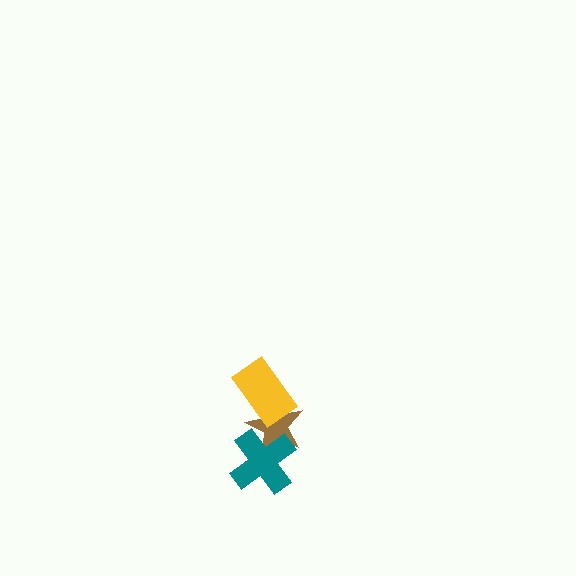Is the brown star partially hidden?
Yes, it is partially covered by another shape.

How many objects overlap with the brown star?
2 objects overlap with the brown star.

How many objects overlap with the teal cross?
1 object overlaps with the teal cross.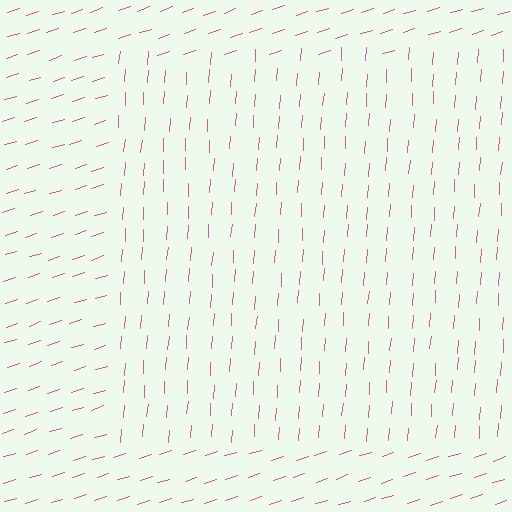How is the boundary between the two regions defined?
The boundary is defined purely by a change in line orientation (approximately 68 degrees difference). All lines are the same color and thickness.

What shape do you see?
I see a rectangle.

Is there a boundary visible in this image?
Yes, there is a texture boundary formed by a change in line orientation.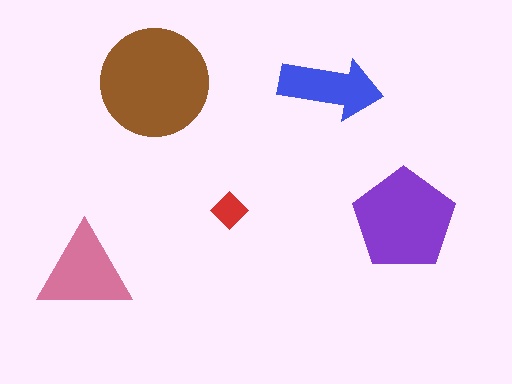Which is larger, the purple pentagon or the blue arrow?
The purple pentagon.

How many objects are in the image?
There are 5 objects in the image.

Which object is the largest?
The brown circle.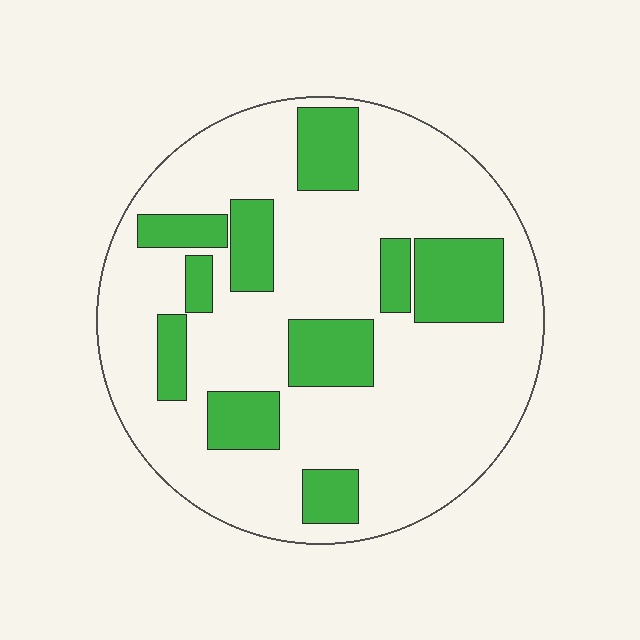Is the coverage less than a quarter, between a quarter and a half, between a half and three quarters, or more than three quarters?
Between a quarter and a half.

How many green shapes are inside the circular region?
10.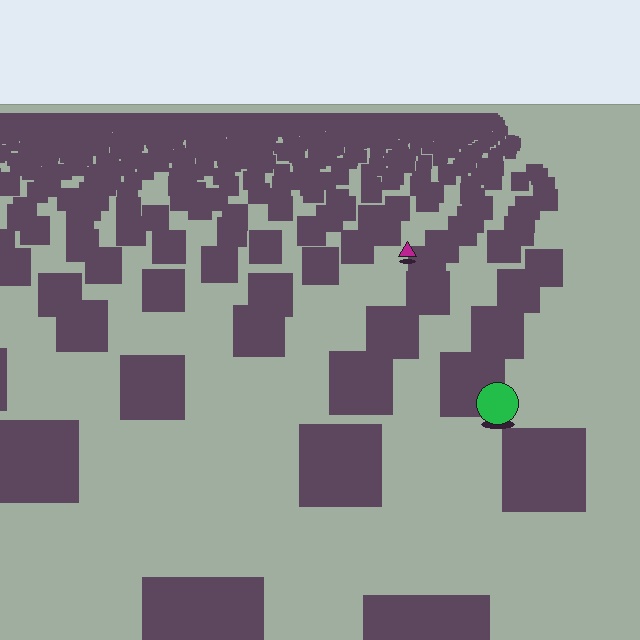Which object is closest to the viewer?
The green circle is closest. The texture marks near it are larger and more spread out.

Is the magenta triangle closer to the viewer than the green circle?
No. The green circle is closer — you can tell from the texture gradient: the ground texture is coarser near it.